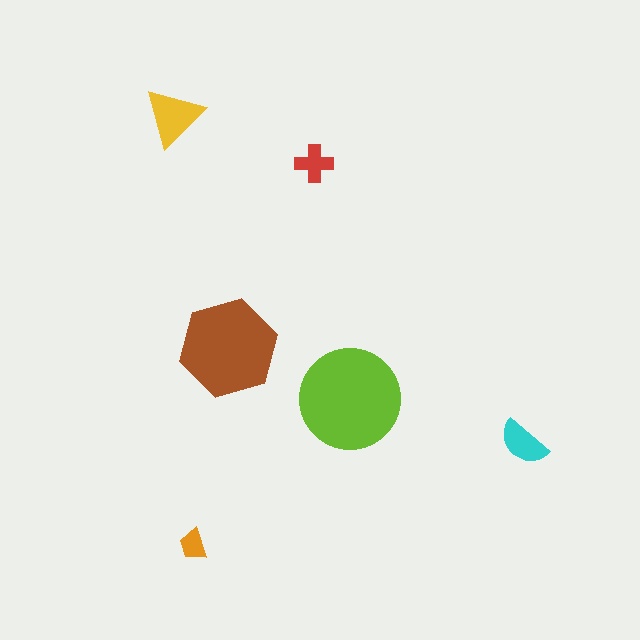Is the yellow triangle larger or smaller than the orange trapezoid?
Larger.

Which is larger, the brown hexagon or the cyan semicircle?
The brown hexagon.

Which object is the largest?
The lime circle.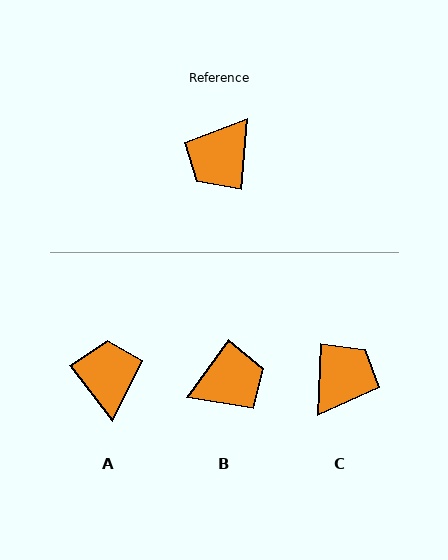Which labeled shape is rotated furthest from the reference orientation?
C, about 177 degrees away.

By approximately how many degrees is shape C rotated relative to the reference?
Approximately 177 degrees clockwise.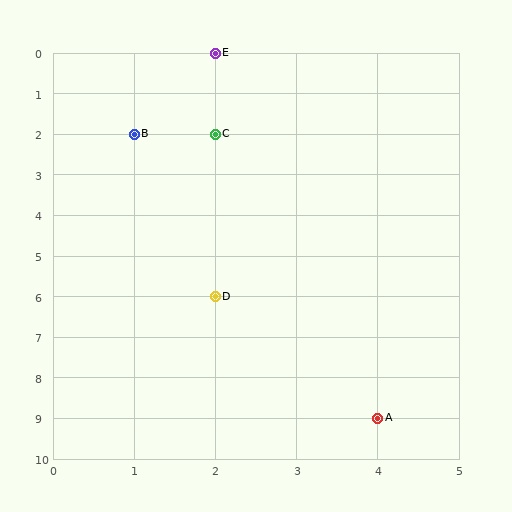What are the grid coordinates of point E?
Point E is at grid coordinates (2, 0).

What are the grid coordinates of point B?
Point B is at grid coordinates (1, 2).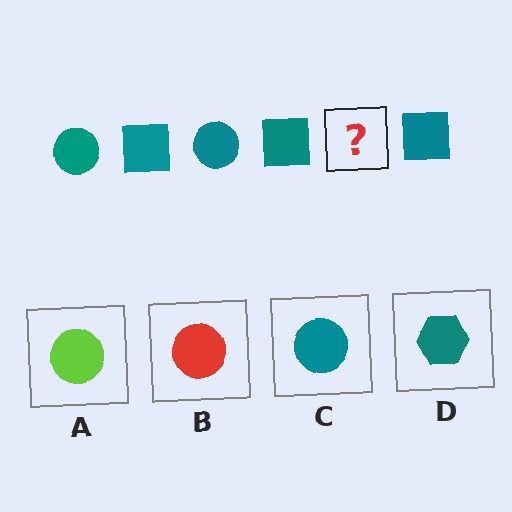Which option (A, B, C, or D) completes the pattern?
C.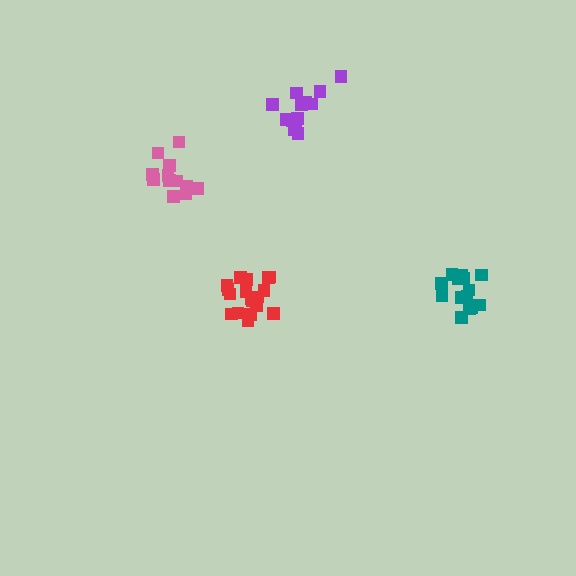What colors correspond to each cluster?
The clusters are colored: teal, red, purple, pink.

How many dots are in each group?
Group 1: 14 dots, Group 2: 18 dots, Group 3: 13 dots, Group 4: 13 dots (58 total).